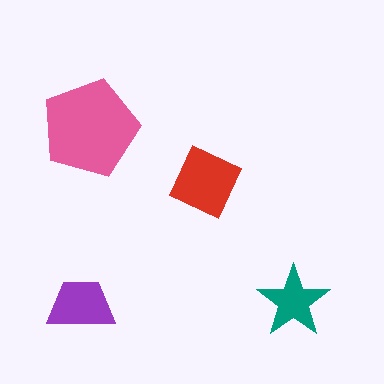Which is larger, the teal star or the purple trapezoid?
The purple trapezoid.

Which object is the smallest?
The teal star.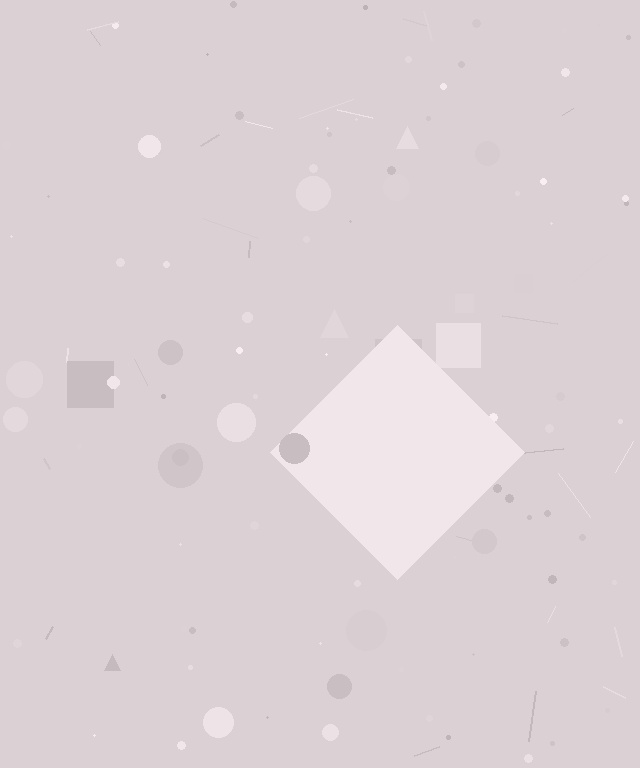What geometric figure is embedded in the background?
A diamond is embedded in the background.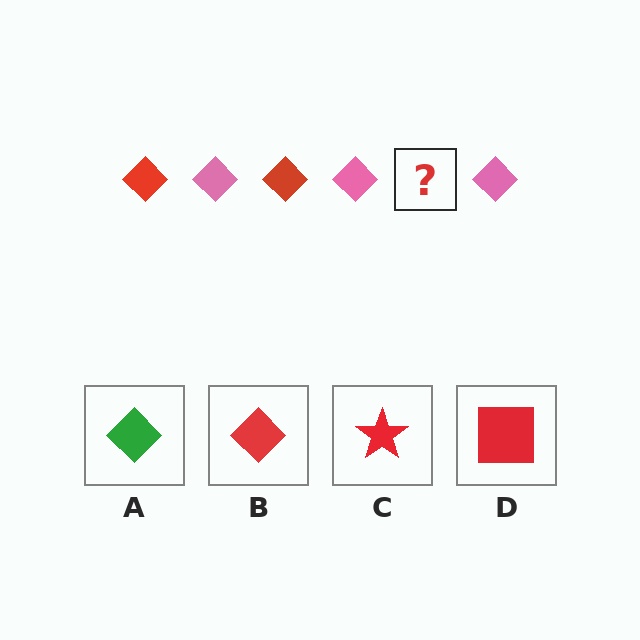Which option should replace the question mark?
Option B.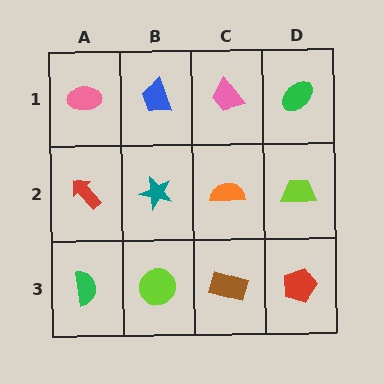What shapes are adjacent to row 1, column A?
A red arrow (row 2, column A), a blue trapezoid (row 1, column B).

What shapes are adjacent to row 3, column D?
A lime trapezoid (row 2, column D), a brown rectangle (row 3, column C).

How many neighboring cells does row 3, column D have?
2.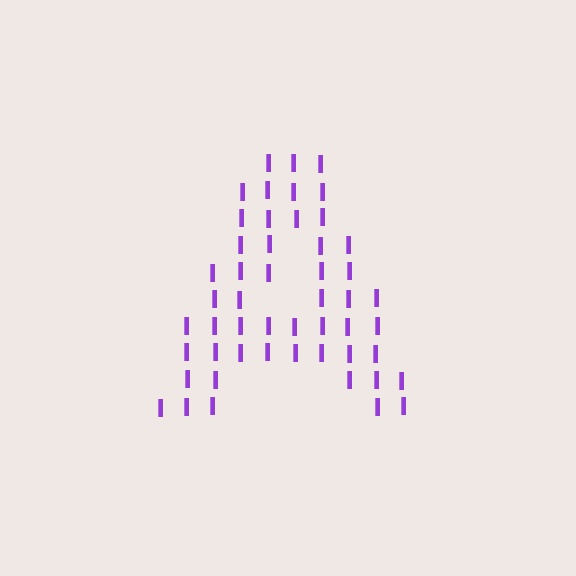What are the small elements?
The small elements are letter I's.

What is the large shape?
The large shape is the letter A.